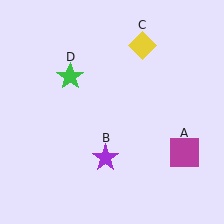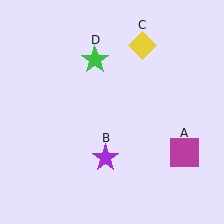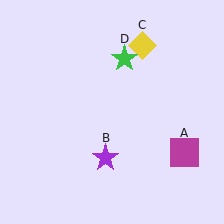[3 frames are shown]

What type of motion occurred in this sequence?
The green star (object D) rotated clockwise around the center of the scene.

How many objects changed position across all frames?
1 object changed position: green star (object D).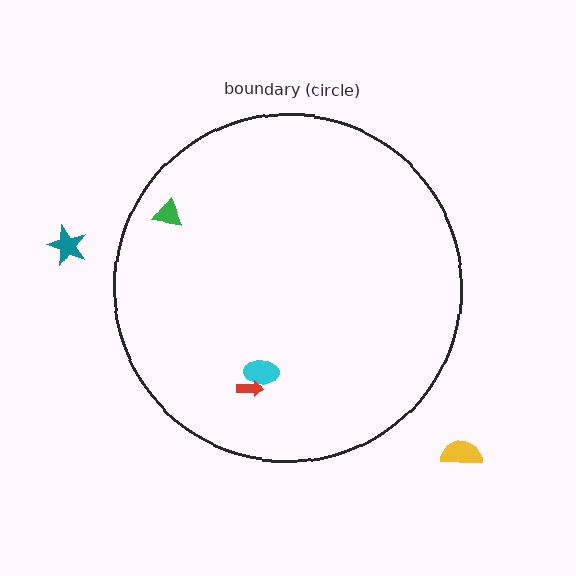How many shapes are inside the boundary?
3 inside, 2 outside.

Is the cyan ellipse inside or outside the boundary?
Inside.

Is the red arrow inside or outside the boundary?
Inside.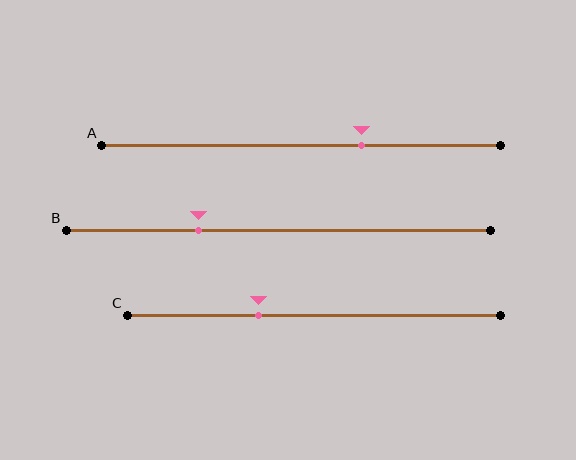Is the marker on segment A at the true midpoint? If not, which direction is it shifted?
No, the marker on segment A is shifted to the right by about 15% of the segment length.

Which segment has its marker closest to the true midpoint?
Segment C has its marker closest to the true midpoint.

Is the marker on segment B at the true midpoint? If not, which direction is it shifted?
No, the marker on segment B is shifted to the left by about 19% of the segment length.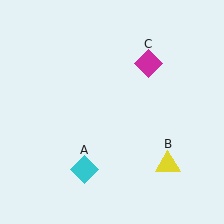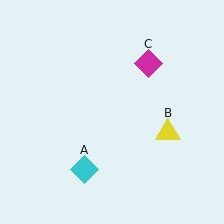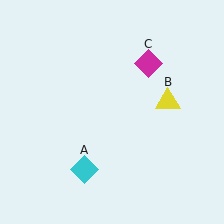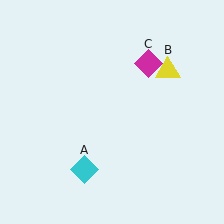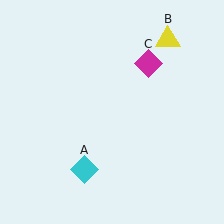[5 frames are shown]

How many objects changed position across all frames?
1 object changed position: yellow triangle (object B).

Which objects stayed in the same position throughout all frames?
Cyan diamond (object A) and magenta diamond (object C) remained stationary.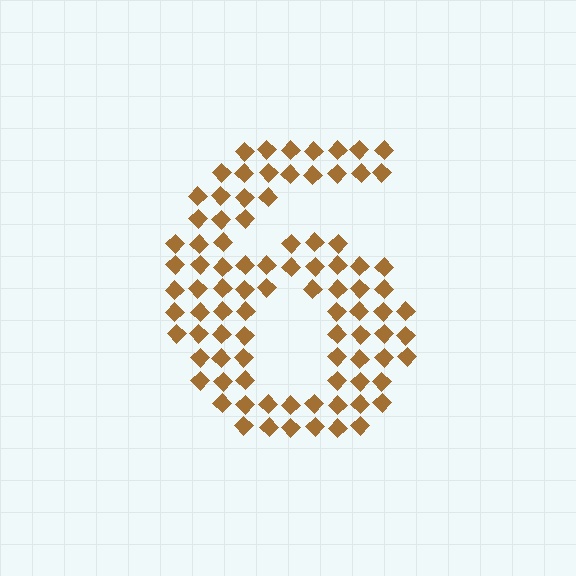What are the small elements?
The small elements are diamonds.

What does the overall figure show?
The overall figure shows the digit 6.